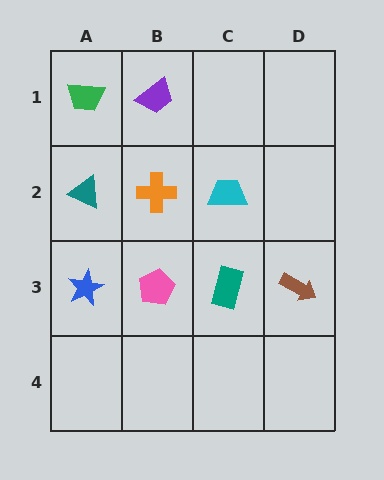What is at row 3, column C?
A teal rectangle.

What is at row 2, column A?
A teal triangle.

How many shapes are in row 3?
4 shapes.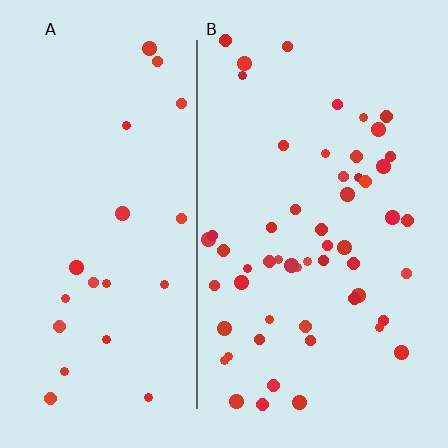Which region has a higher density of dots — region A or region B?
B (the right).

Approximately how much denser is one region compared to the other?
Approximately 2.5× — region B over region A.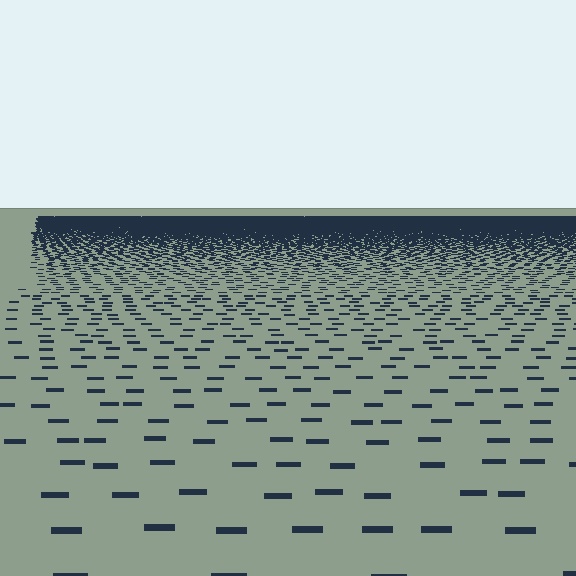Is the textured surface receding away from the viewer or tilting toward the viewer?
The surface is receding away from the viewer. Texture elements get smaller and denser toward the top.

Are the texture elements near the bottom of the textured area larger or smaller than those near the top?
Larger. Near the bottom, elements are closer to the viewer and appear at a bigger on-screen size.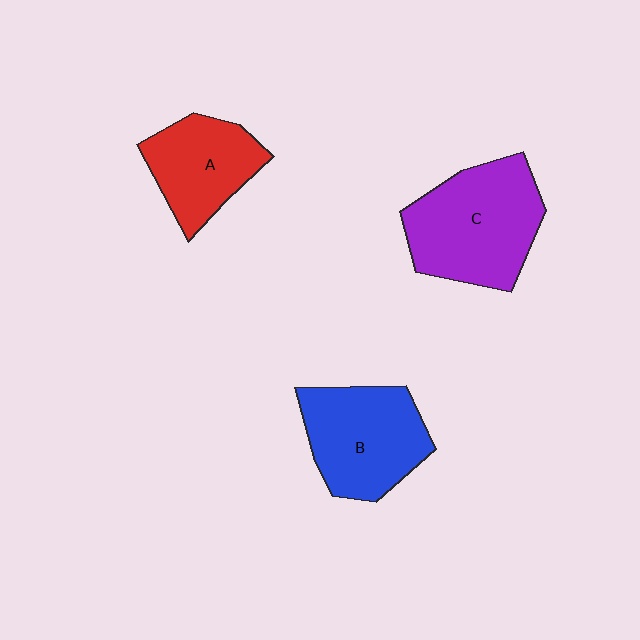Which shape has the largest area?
Shape C (purple).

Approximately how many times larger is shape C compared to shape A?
Approximately 1.5 times.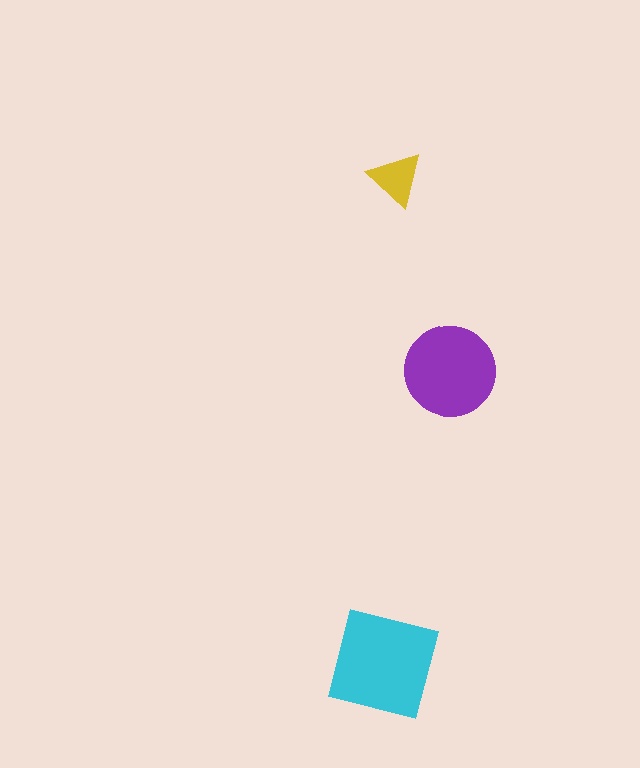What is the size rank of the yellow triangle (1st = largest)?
3rd.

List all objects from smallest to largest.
The yellow triangle, the purple circle, the cyan square.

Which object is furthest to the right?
The purple circle is rightmost.